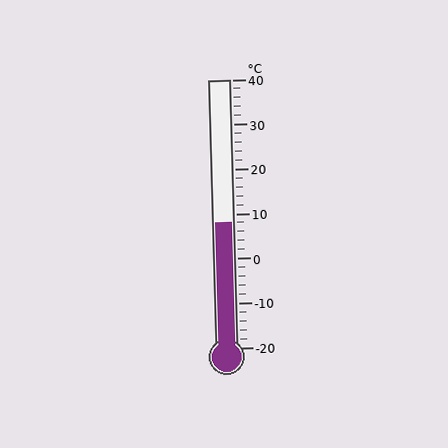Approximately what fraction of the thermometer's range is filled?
The thermometer is filled to approximately 45% of its range.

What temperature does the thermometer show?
The thermometer shows approximately 8°C.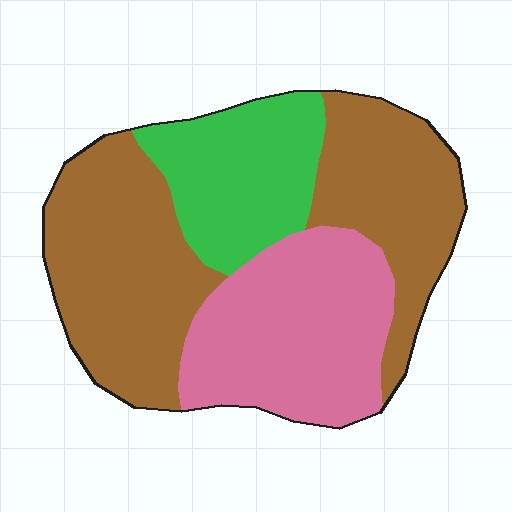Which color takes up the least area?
Green, at roughly 20%.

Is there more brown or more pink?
Brown.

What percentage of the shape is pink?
Pink covers around 30% of the shape.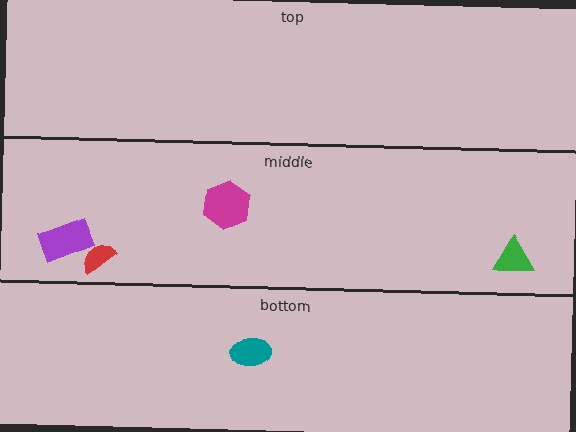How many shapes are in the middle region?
4.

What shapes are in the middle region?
The red semicircle, the magenta hexagon, the green triangle, the purple rectangle.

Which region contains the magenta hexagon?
The middle region.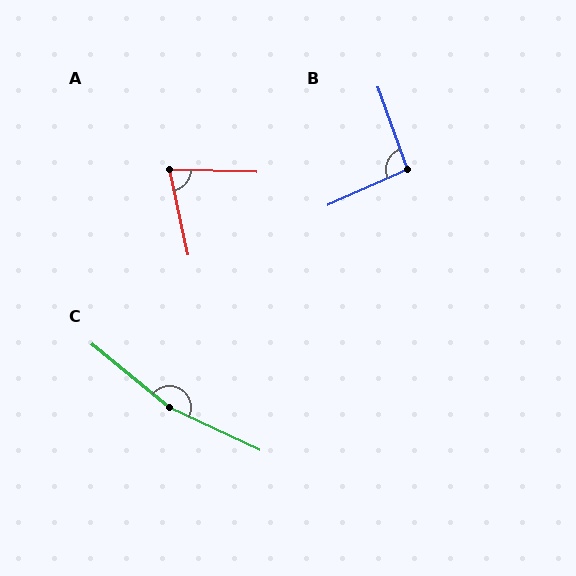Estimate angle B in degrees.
Approximately 94 degrees.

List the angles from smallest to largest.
A (76°), B (94°), C (166°).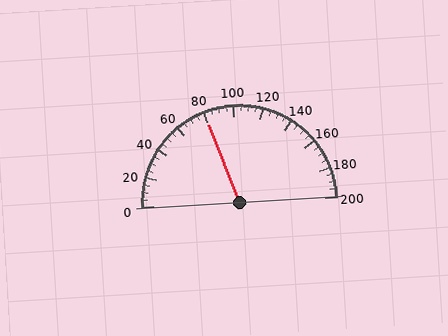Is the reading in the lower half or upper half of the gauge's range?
The reading is in the lower half of the range (0 to 200).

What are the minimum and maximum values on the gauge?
The gauge ranges from 0 to 200.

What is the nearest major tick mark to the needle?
The nearest major tick mark is 80.